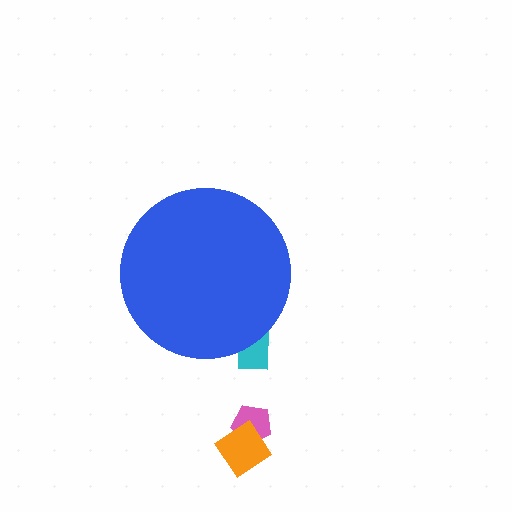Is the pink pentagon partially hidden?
No, the pink pentagon is fully visible.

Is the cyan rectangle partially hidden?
Yes, the cyan rectangle is partially hidden behind the blue circle.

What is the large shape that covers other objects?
A blue circle.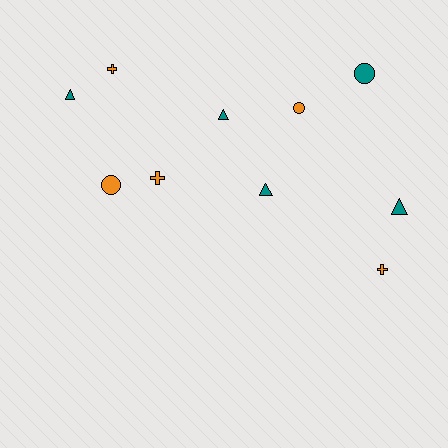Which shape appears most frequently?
Triangle, with 4 objects.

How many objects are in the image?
There are 10 objects.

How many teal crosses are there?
There are no teal crosses.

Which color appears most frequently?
Teal, with 5 objects.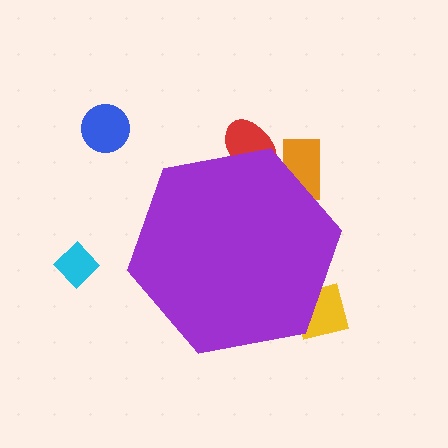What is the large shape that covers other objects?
A purple hexagon.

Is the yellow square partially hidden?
Yes, the yellow square is partially hidden behind the purple hexagon.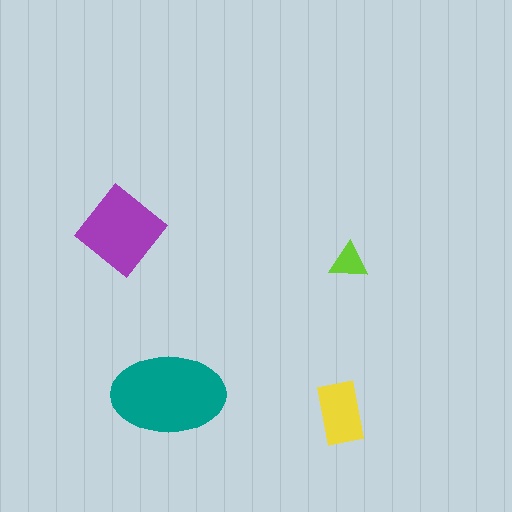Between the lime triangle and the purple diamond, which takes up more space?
The purple diamond.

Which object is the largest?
The teal ellipse.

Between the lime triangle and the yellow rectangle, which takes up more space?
The yellow rectangle.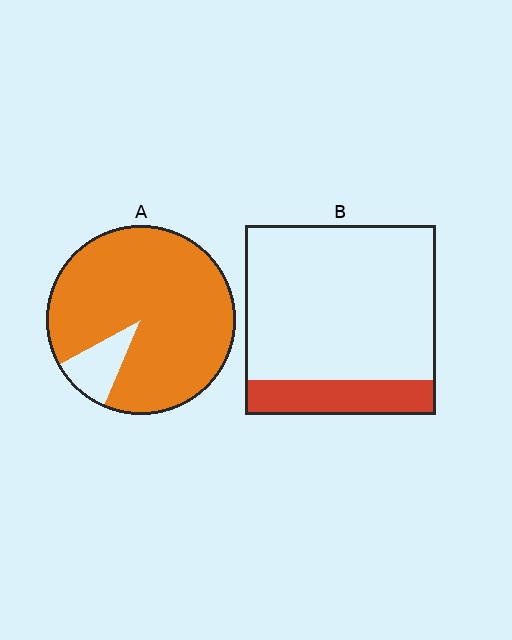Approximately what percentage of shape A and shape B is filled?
A is approximately 90% and B is approximately 20%.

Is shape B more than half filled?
No.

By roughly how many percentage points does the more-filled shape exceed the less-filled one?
By roughly 70 percentage points (A over B).